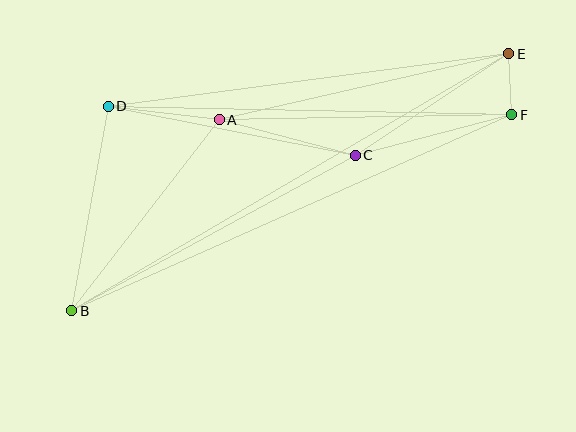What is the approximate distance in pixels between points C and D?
The distance between C and D is approximately 252 pixels.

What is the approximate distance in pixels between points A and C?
The distance between A and C is approximately 141 pixels.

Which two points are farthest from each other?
Points B and E are farthest from each other.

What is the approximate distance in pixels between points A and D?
The distance between A and D is approximately 112 pixels.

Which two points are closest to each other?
Points E and F are closest to each other.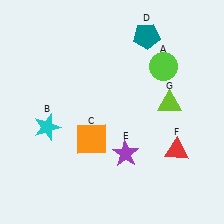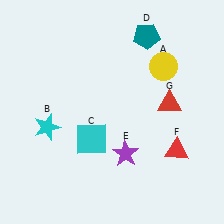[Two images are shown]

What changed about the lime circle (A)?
In Image 1, A is lime. In Image 2, it changed to yellow.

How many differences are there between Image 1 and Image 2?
There are 3 differences between the two images.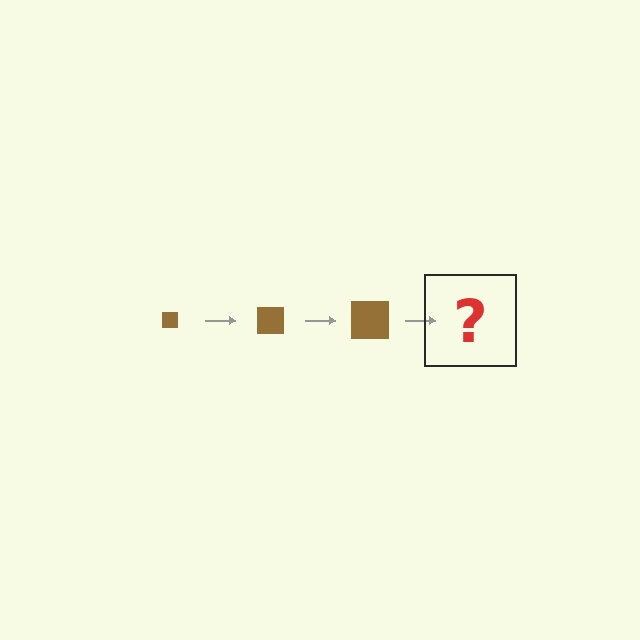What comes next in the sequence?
The next element should be a brown square, larger than the previous one.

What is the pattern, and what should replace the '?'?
The pattern is that the square gets progressively larger each step. The '?' should be a brown square, larger than the previous one.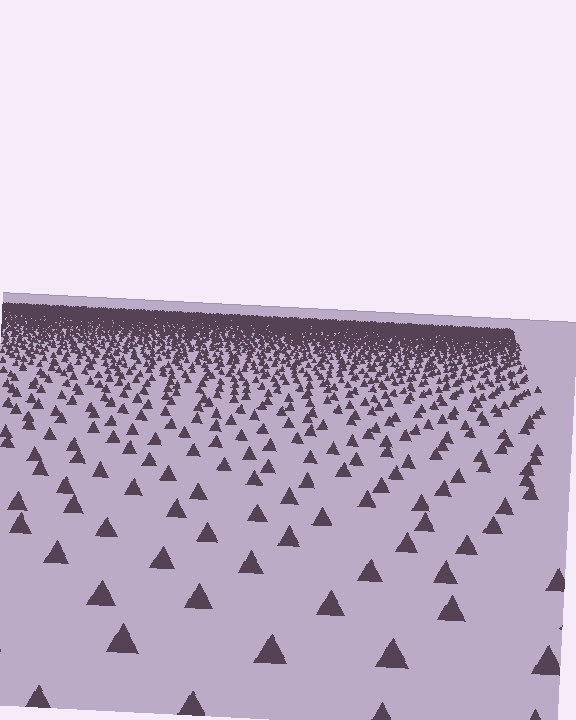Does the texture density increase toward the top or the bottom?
Density increases toward the top.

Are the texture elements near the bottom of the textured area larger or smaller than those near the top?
Larger. Near the bottom, elements are closer to the viewer and appear at a bigger on-screen size.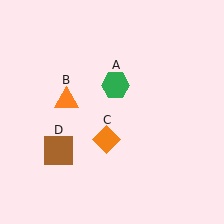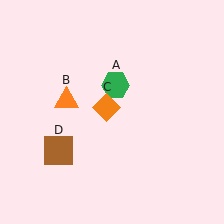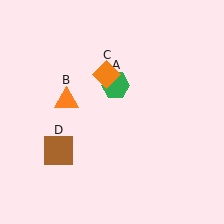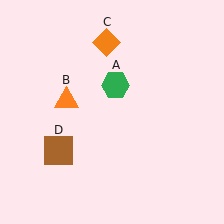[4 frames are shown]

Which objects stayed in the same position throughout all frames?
Green hexagon (object A) and orange triangle (object B) and brown square (object D) remained stationary.